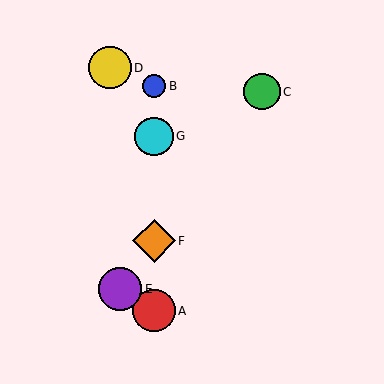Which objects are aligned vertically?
Objects A, B, F, G are aligned vertically.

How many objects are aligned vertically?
4 objects (A, B, F, G) are aligned vertically.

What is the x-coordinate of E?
Object E is at x≈120.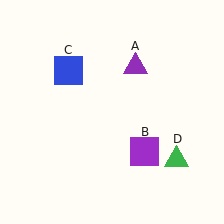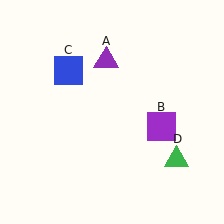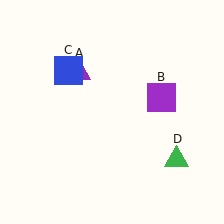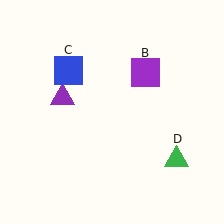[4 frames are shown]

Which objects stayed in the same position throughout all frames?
Blue square (object C) and green triangle (object D) remained stationary.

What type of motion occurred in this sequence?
The purple triangle (object A), purple square (object B) rotated counterclockwise around the center of the scene.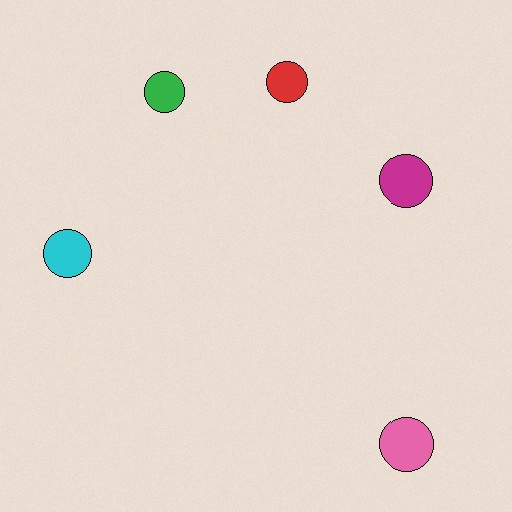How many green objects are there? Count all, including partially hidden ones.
There is 1 green object.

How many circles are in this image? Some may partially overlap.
There are 5 circles.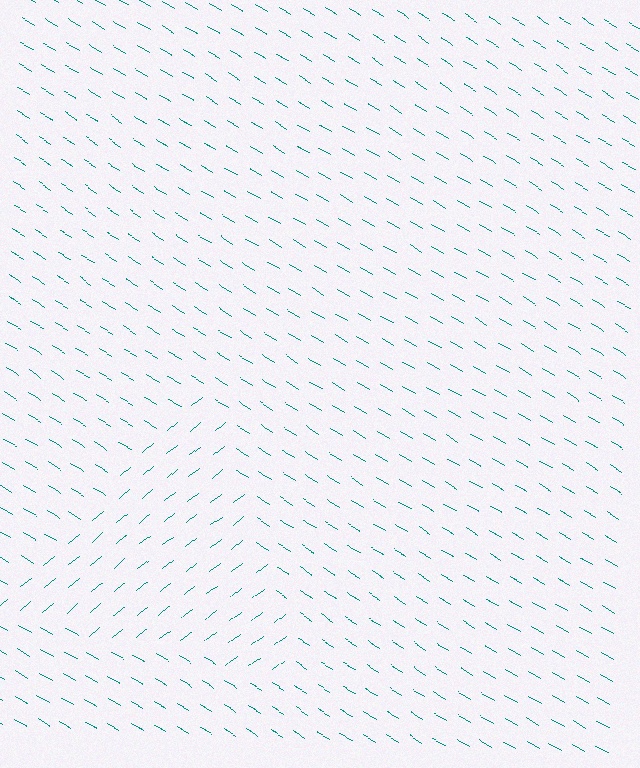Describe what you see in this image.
The image is filled with small teal line segments. A triangle region in the image has lines oriented differently from the surrounding lines, creating a visible texture boundary.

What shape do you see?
I see a triangle.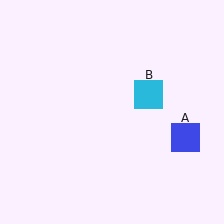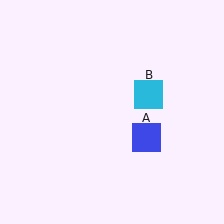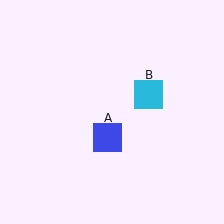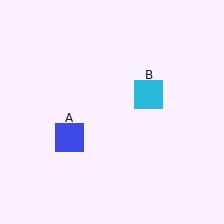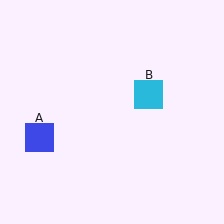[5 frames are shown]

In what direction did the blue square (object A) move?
The blue square (object A) moved left.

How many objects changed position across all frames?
1 object changed position: blue square (object A).